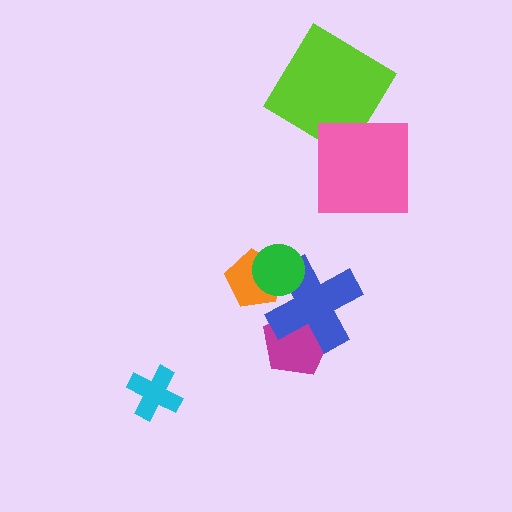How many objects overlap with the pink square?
0 objects overlap with the pink square.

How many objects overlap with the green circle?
2 objects overlap with the green circle.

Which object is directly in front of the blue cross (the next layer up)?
The orange pentagon is directly in front of the blue cross.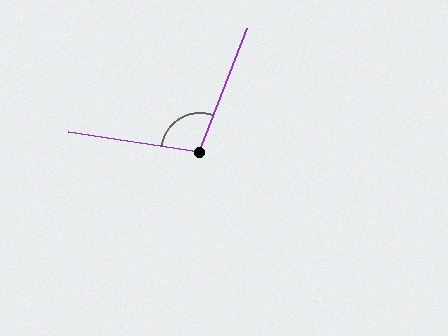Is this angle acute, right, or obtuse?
It is obtuse.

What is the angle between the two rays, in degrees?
Approximately 102 degrees.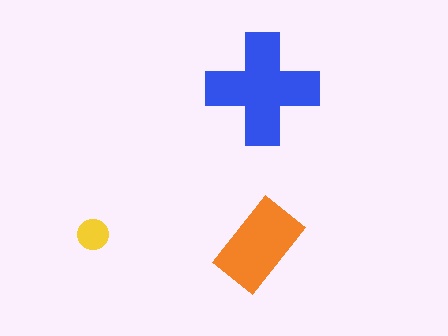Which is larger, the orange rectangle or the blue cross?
The blue cross.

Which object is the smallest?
The yellow circle.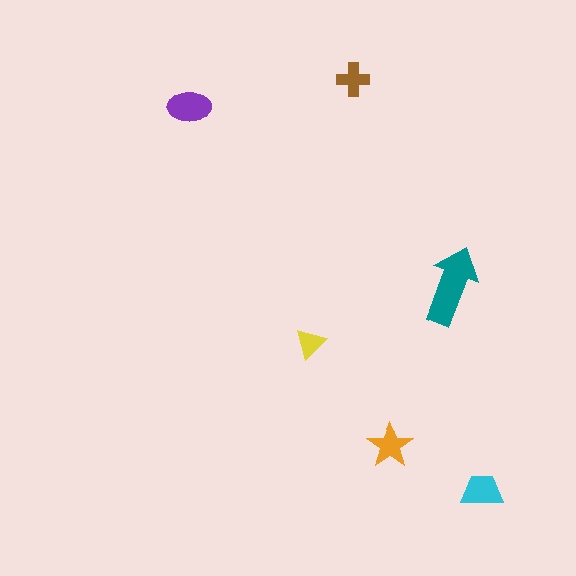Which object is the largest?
The teal arrow.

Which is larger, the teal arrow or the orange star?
The teal arrow.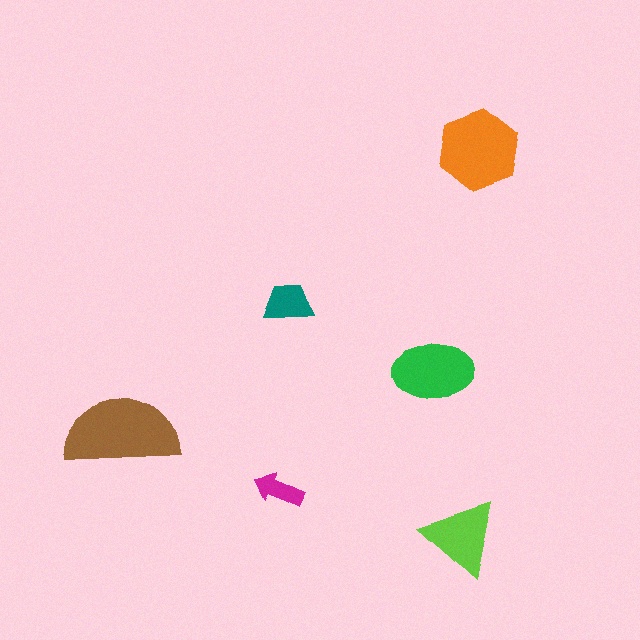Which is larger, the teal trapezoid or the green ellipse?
The green ellipse.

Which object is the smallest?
The magenta arrow.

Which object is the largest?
The brown semicircle.